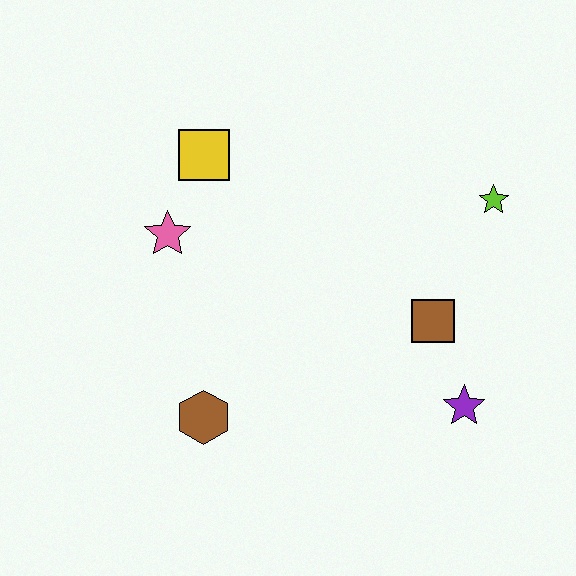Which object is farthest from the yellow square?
The purple star is farthest from the yellow square.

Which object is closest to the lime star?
The brown square is closest to the lime star.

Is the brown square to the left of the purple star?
Yes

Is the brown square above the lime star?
No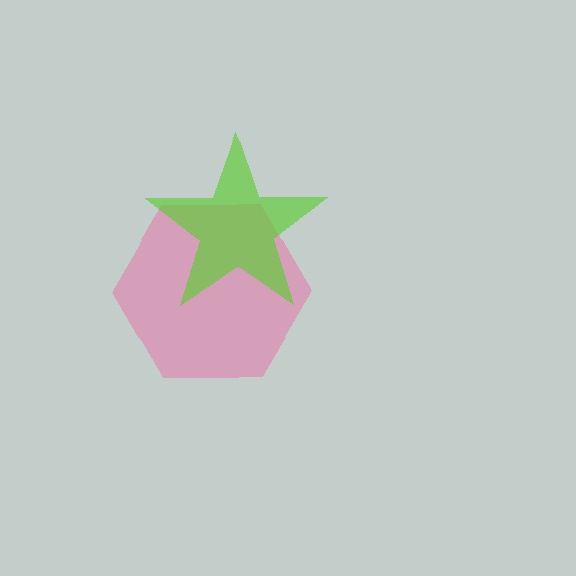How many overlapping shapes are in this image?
There are 2 overlapping shapes in the image.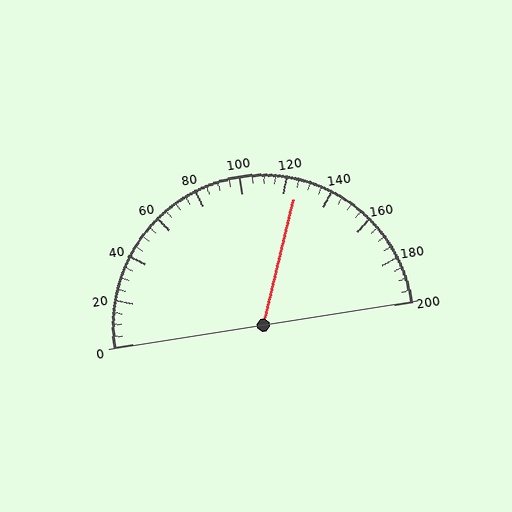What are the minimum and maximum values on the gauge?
The gauge ranges from 0 to 200.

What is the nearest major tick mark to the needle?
The nearest major tick mark is 120.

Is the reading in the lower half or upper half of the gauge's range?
The reading is in the upper half of the range (0 to 200).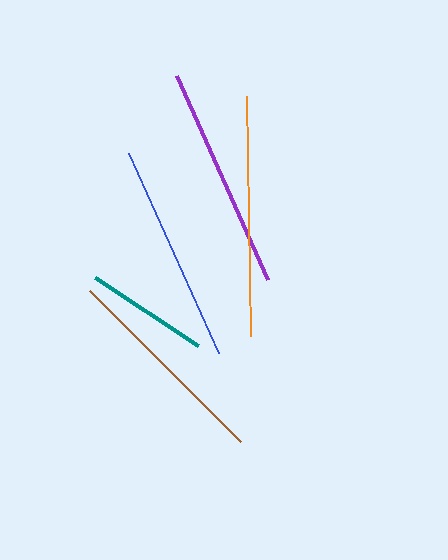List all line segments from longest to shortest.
From longest to shortest: orange, purple, blue, brown, teal.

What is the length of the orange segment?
The orange segment is approximately 240 pixels long.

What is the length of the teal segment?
The teal segment is approximately 123 pixels long.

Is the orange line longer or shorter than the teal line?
The orange line is longer than the teal line.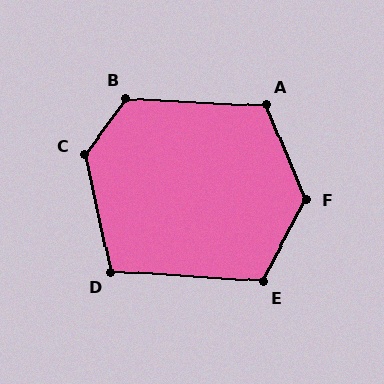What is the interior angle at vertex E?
Approximately 114 degrees (obtuse).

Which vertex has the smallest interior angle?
D, at approximately 106 degrees.